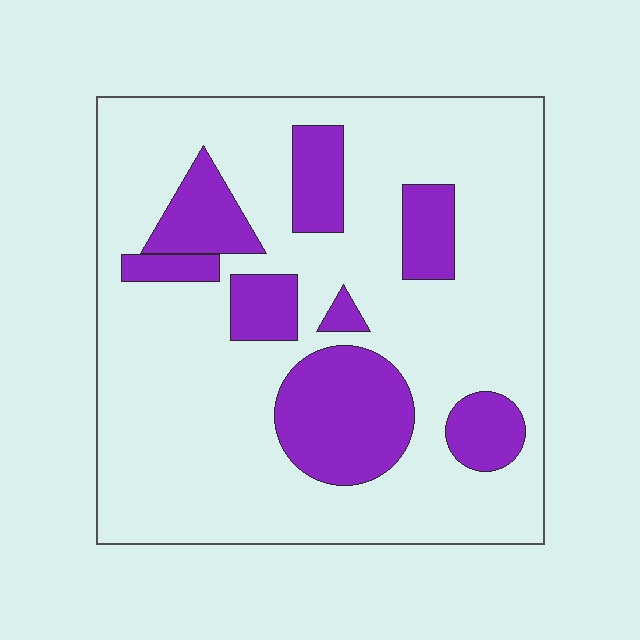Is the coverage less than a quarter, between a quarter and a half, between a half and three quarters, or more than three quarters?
Less than a quarter.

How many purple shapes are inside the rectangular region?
8.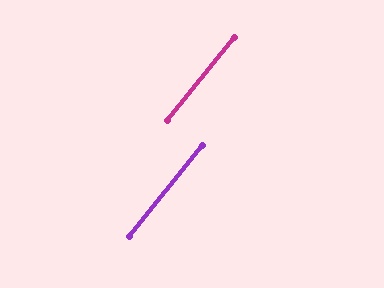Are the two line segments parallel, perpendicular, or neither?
Parallel — their directions differ by only 0.3°.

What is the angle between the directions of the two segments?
Approximately 0 degrees.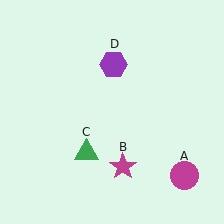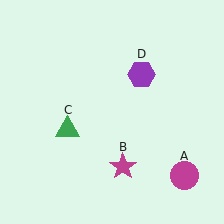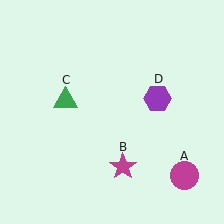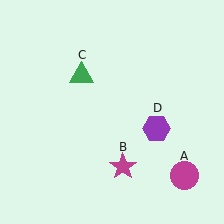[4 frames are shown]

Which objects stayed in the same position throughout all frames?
Magenta circle (object A) and magenta star (object B) remained stationary.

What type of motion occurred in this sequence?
The green triangle (object C), purple hexagon (object D) rotated clockwise around the center of the scene.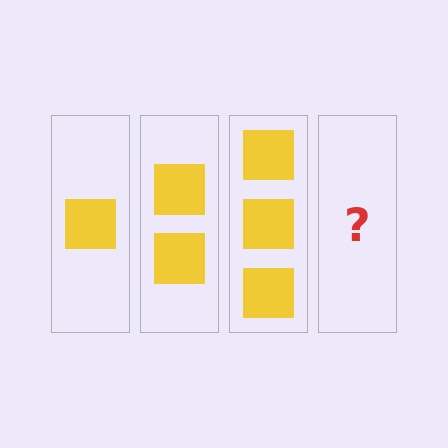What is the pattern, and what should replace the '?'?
The pattern is that each step adds one more square. The '?' should be 4 squares.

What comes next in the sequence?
The next element should be 4 squares.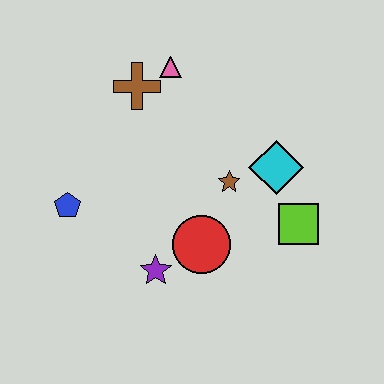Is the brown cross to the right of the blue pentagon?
Yes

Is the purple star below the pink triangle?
Yes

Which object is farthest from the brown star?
The blue pentagon is farthest from the brown star.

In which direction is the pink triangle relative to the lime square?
The pink triangle is above the lime square.